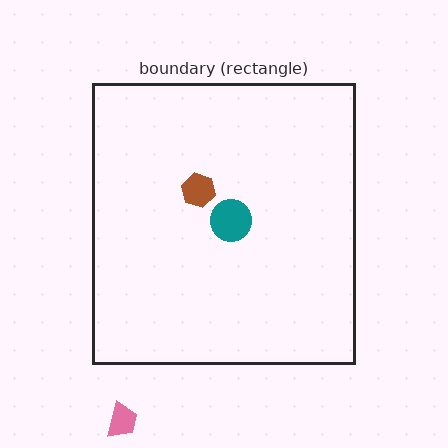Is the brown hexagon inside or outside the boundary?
Inside.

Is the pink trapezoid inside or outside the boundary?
Outside.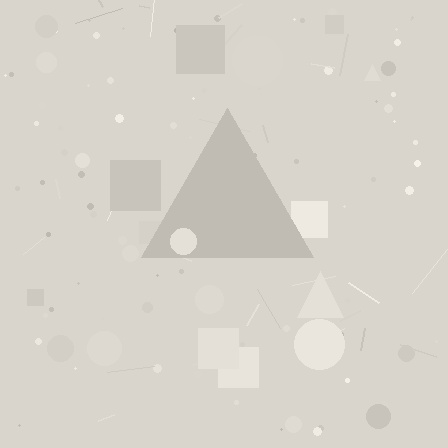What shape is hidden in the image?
A triangle is hidden in the image.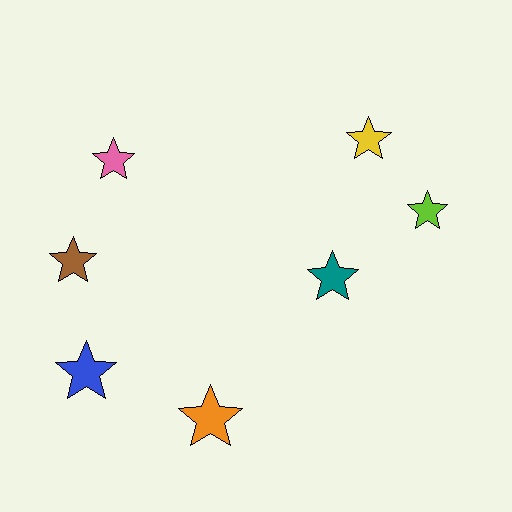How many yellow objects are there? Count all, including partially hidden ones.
There is 1 yellow object.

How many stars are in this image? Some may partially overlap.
There are 7 stars.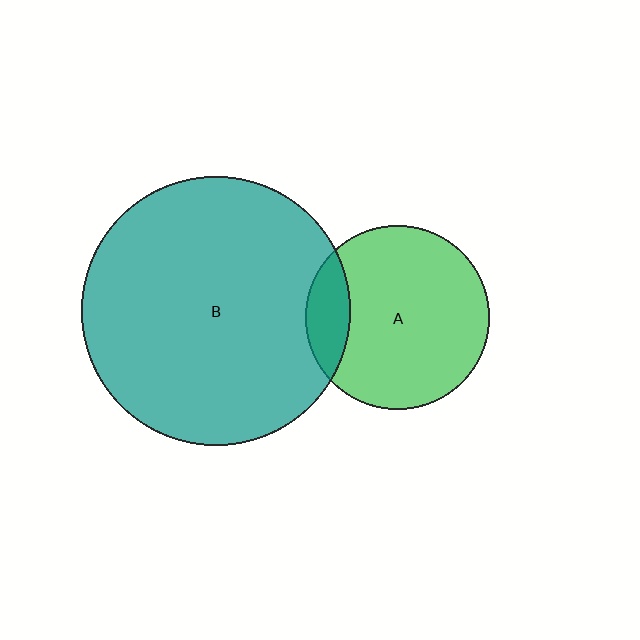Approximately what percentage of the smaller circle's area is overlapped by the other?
Approximately 15%.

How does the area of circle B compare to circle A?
Approximately 2.1 times.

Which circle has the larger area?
Circle B (teal).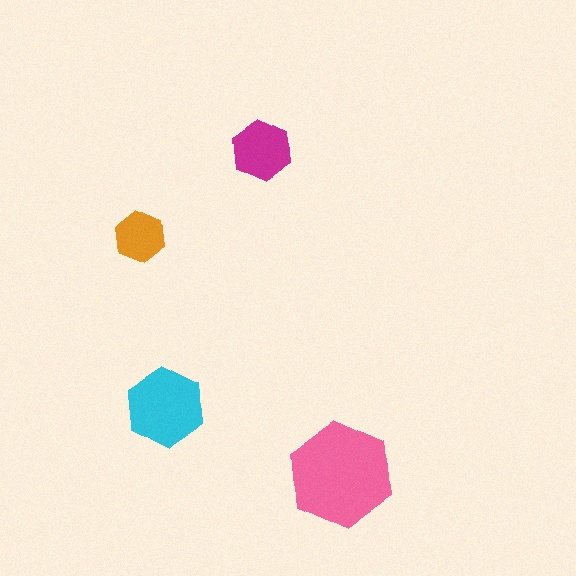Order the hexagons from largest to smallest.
the pink one, the cyan one, the magenta one, the orange one.